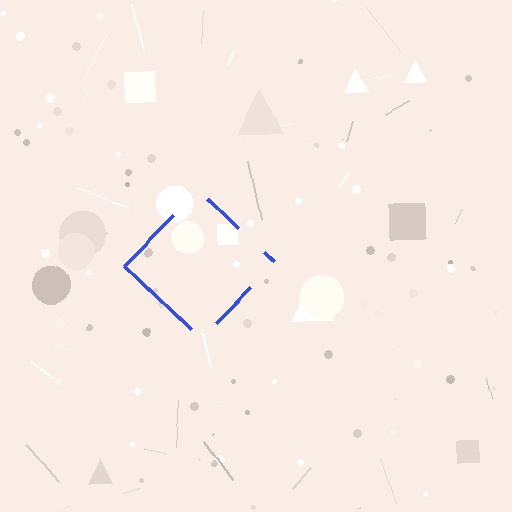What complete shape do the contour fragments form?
The contour fragments form a diamond.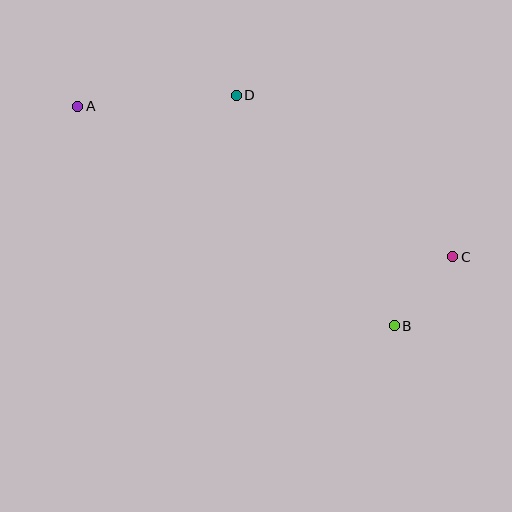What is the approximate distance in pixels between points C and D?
The distance between C and D is approximately 270 pixels.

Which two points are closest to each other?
Points B and C are closest to each other.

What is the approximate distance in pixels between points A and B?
The distance between A and B is approximately 385 pixels.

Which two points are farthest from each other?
Points A and C are farthest from each other.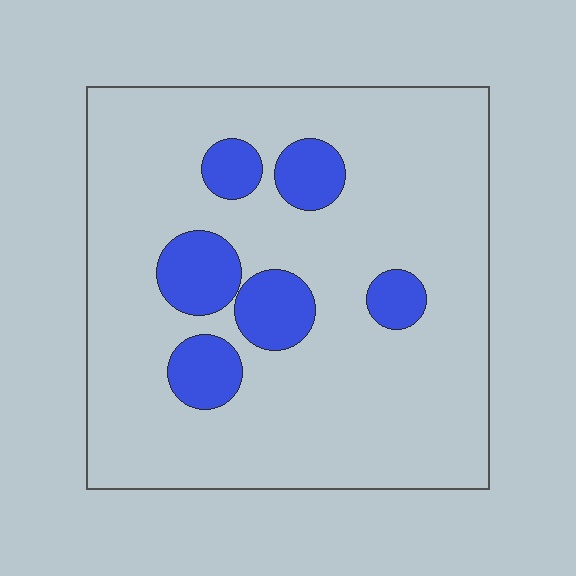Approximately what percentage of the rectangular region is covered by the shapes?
Approximately 15%.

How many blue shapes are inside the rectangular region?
6.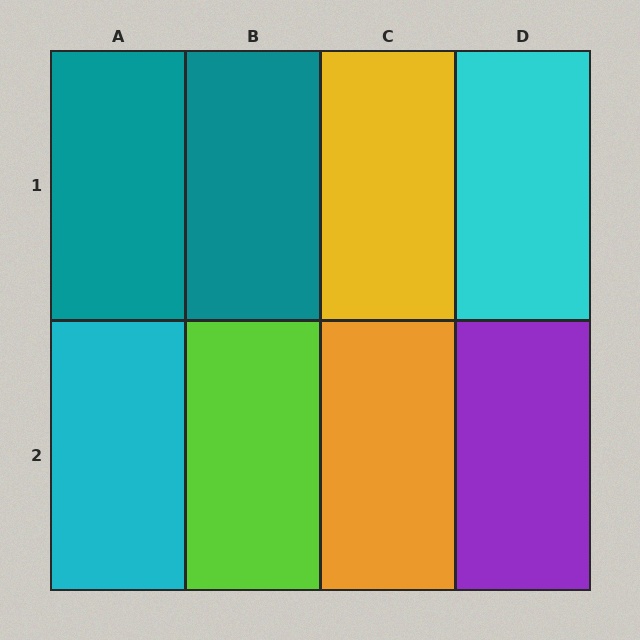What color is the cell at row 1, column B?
Teal.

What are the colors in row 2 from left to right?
Cyan, lime, orange, purple.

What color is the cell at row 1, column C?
Yellow.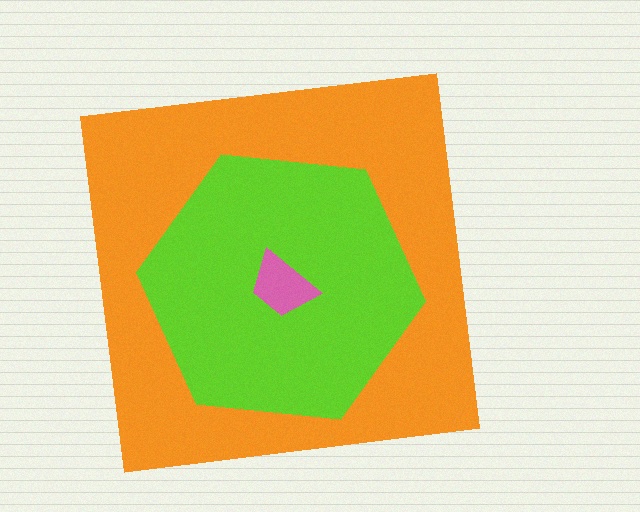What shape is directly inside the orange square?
The lime hexagon.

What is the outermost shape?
The orange square.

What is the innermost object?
The pink trapezoid.